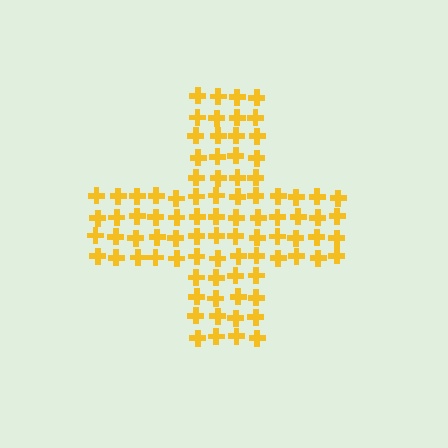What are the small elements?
The small elements are crosses.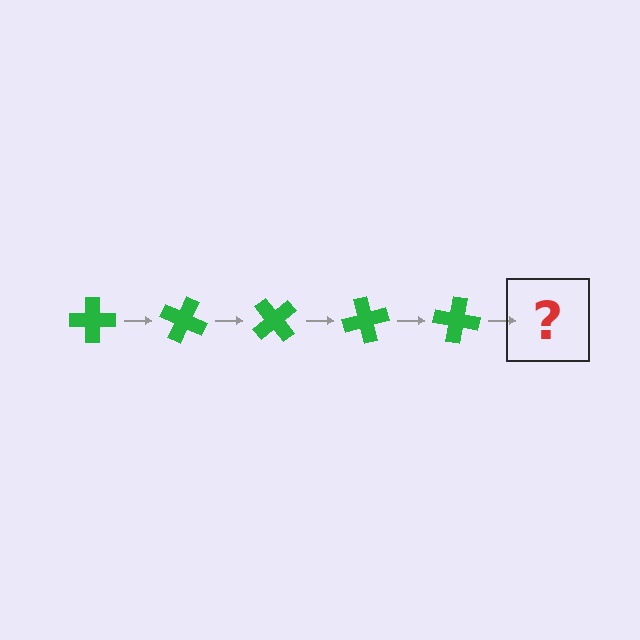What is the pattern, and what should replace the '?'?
The pattern is that the cross rotates 25 degrees each step. The '?' should be a green cross rotated 125 degrees.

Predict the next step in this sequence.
The next step is a green cross rotated 125 degrees.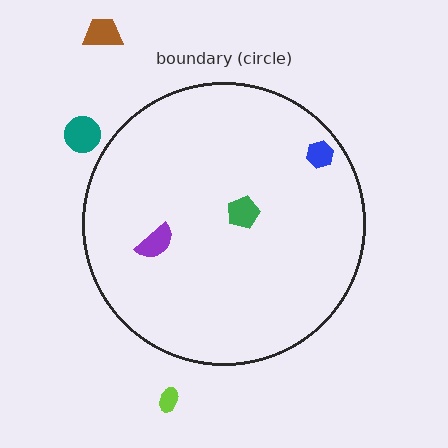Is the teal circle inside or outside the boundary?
Outside.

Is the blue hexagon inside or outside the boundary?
Inside.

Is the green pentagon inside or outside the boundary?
Inside.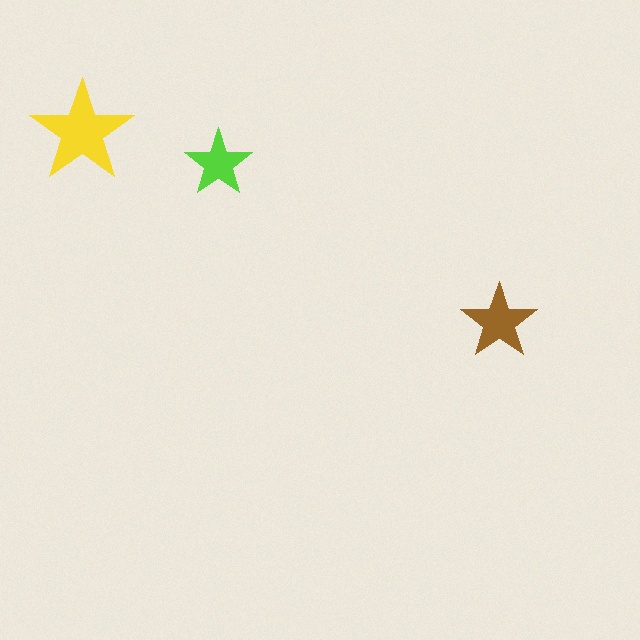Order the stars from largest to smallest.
the yellow one, the brown one, the lime one.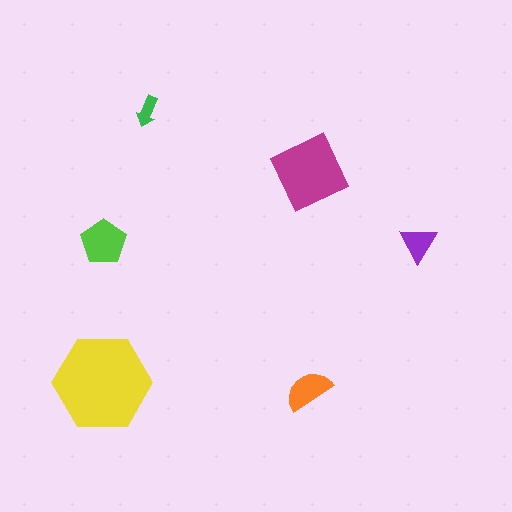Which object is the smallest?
The green arrow.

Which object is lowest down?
The orange semicircle is bottommost.